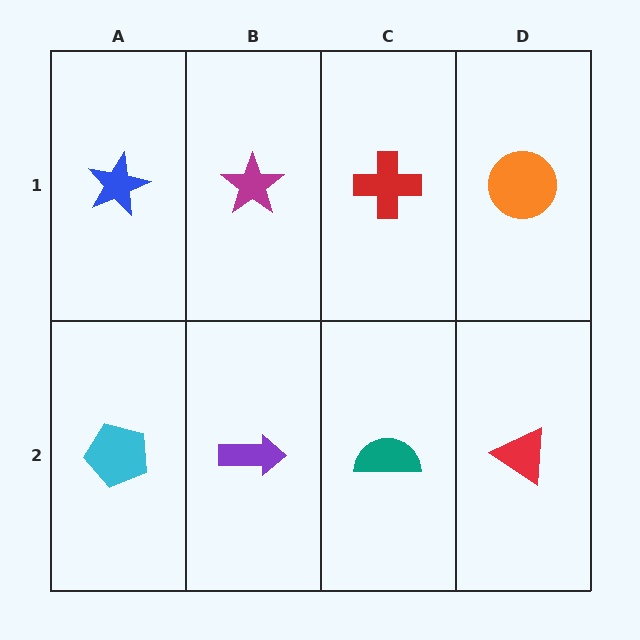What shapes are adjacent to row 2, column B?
A magenta star (row 1, column B), a cyan pentagon (row 2, column A), a teal semicircle (row 2, column C).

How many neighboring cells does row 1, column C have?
3.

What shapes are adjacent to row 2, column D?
An orange circle (row 1, column D), a teal semicircle (row 2, column C).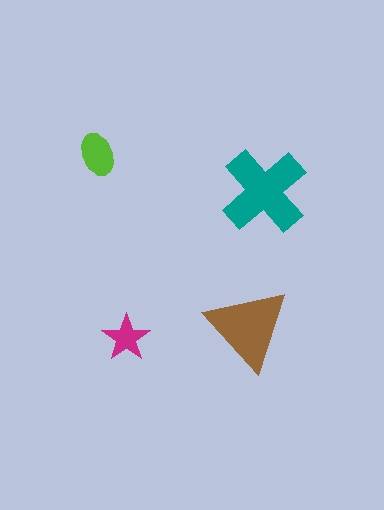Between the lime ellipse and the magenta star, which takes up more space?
The lime ellipse.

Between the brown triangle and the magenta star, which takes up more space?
The brown triangle.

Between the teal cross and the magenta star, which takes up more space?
The teal cross.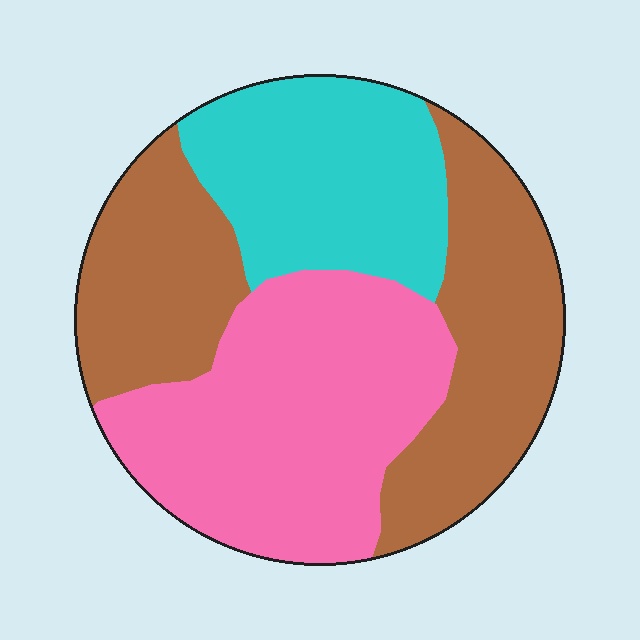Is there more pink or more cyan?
Pink.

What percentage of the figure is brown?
Brown takes up about two fifths (2/5) of the figure.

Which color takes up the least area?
Cyan, at roughly 25%.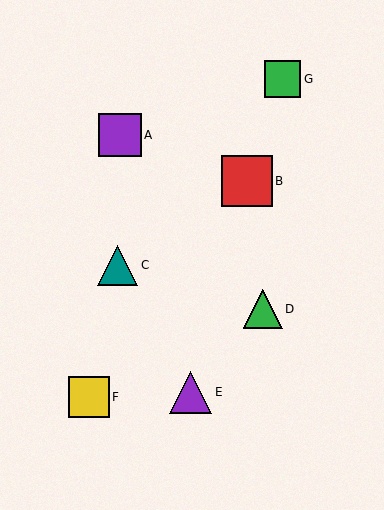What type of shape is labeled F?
Shape F is a yellow square.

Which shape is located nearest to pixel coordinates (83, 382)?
The yellow square (labeled F) at (89, 397) is nearest to that location.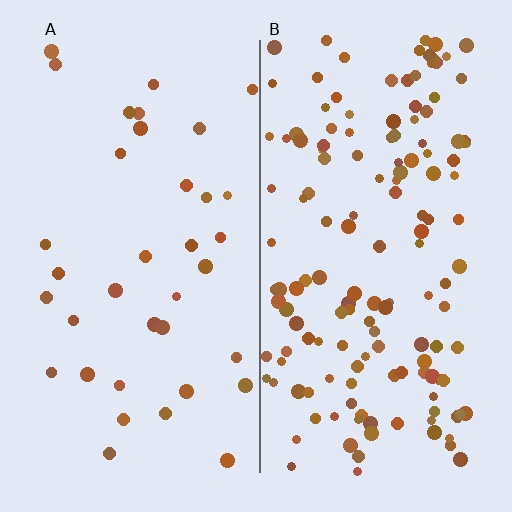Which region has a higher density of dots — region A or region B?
B (the right).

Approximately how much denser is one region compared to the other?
Approximately 4.1× — region B over region A.